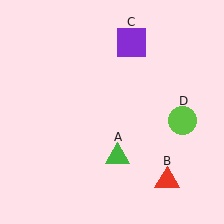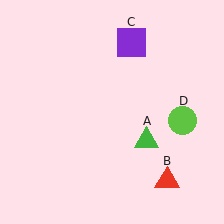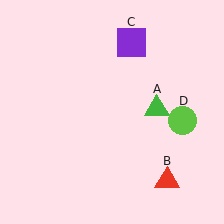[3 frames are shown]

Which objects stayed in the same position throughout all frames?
Red triangle (object B) and purple square (object C) and lime circle (object D) remained stationary.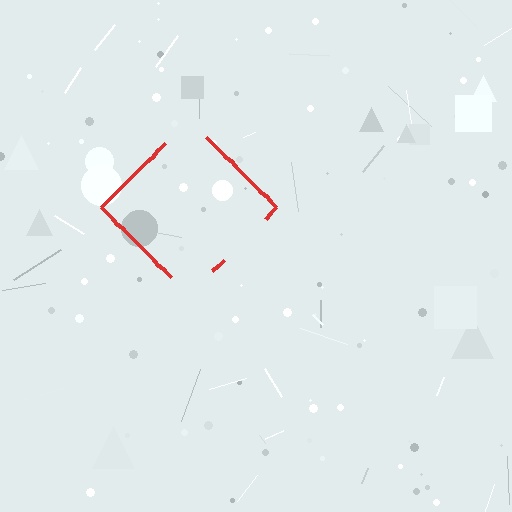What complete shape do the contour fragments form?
The contour fragments form a diamond.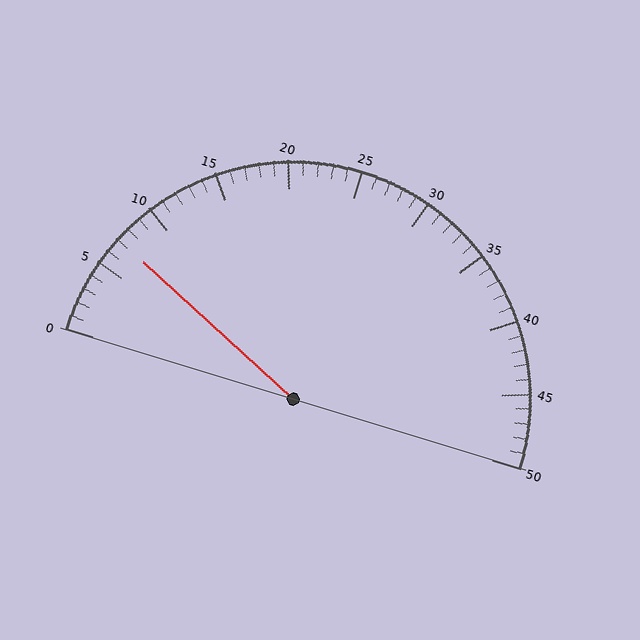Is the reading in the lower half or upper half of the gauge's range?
The reading is in the lower half of the range (0 to 50).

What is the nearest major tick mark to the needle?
The nearest major tick mark is 5.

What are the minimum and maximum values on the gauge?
The gauge ranges from 0 to 50.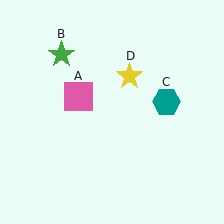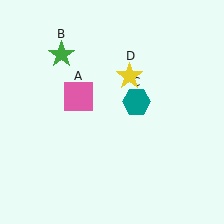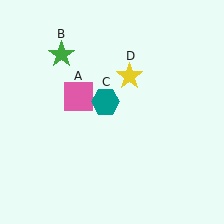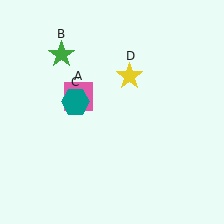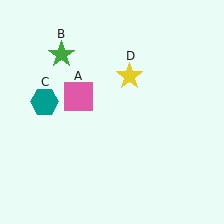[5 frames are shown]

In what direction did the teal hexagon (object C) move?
The teal hexagon (object C) moved left.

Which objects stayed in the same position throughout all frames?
Pink square (object A) and green star (object B) and yellow star (object D) remained stationary.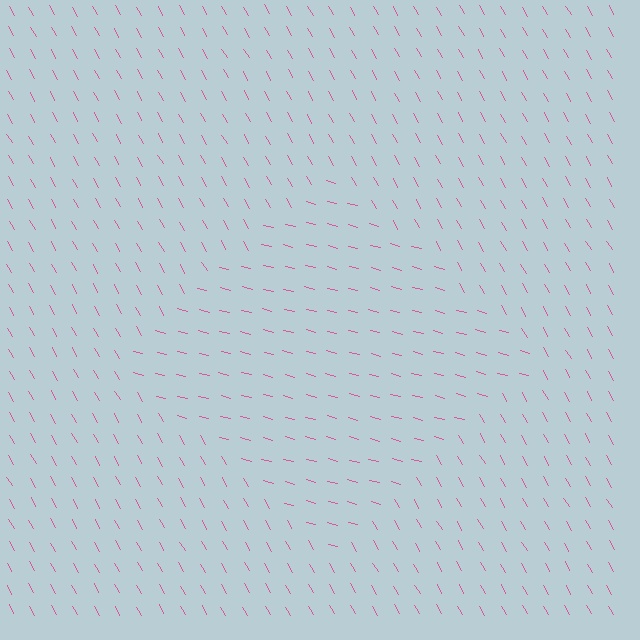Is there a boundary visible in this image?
Yes, there is a texture boundary formed by a change in line orientation.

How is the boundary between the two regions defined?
The boundary is defined purely by a change in line orientation (approximately 45 degrees difference). All lines are the same color and thickness.